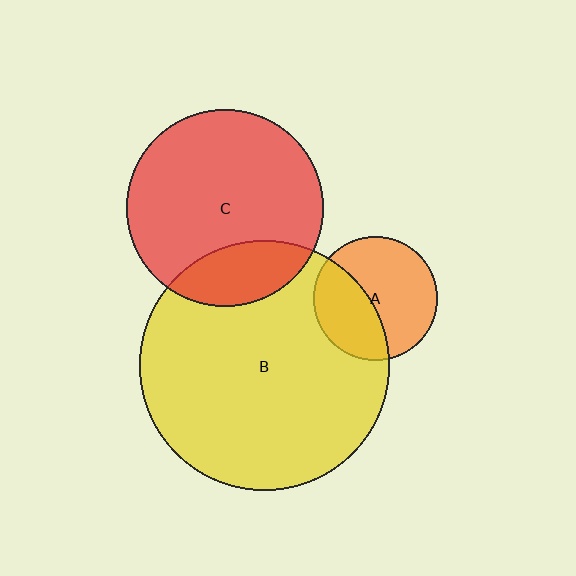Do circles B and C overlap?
Yes.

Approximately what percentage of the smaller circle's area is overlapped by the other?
Approximately 20%.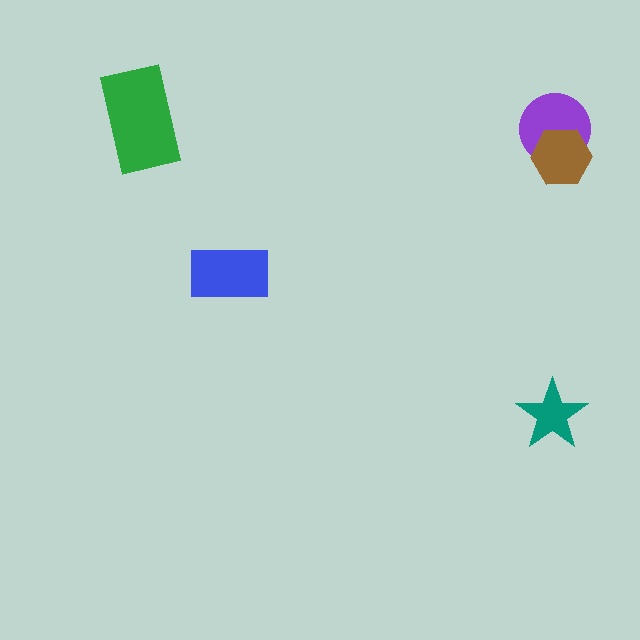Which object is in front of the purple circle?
The brown hexagon is in front of the purple circle.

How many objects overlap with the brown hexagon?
1 object overlaps with the brown hexagon.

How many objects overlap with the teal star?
0 objects overlap with the teal star.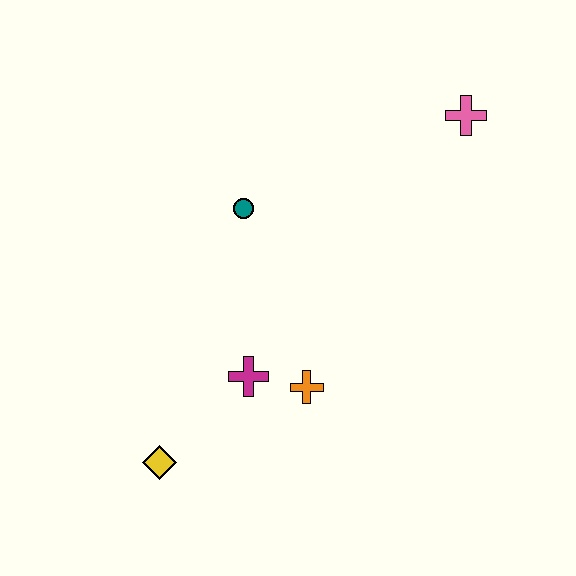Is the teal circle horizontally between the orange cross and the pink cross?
No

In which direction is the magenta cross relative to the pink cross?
The magenta cross is below the pink cross.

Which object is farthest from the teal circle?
The yellow diamond is farthest from the teal circle.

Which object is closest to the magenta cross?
The orange cross is closest to the magenta cross.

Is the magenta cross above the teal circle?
No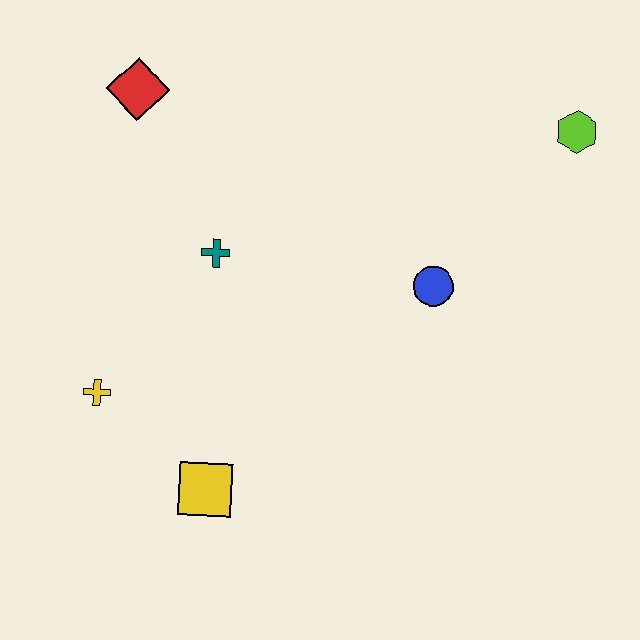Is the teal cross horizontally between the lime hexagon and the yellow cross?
Yes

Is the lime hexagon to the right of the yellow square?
Yes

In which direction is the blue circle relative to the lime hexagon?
The blue circle is below the lime hexagon.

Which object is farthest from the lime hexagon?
The yellow cross is farthest from the lime hexagon.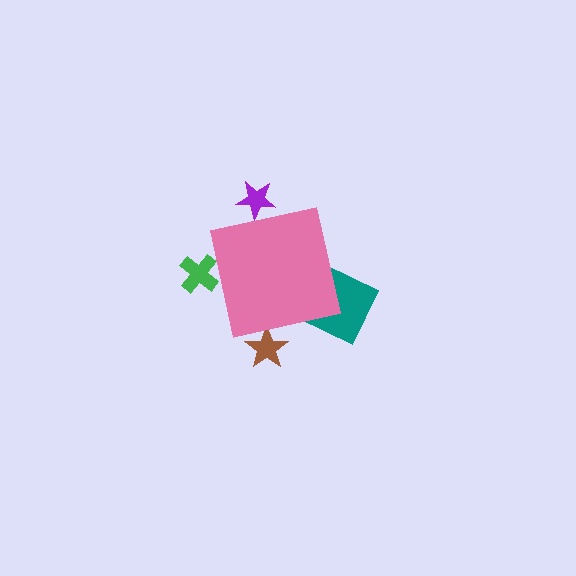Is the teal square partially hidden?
Yes, the teal square is partially hidden behind the pink square.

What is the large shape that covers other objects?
A pink square.